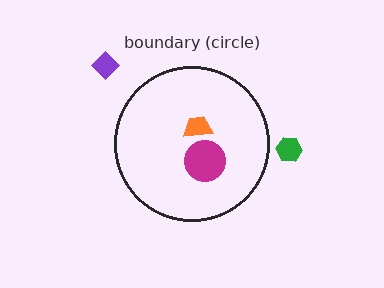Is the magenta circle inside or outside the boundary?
Inside.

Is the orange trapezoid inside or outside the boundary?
Inside.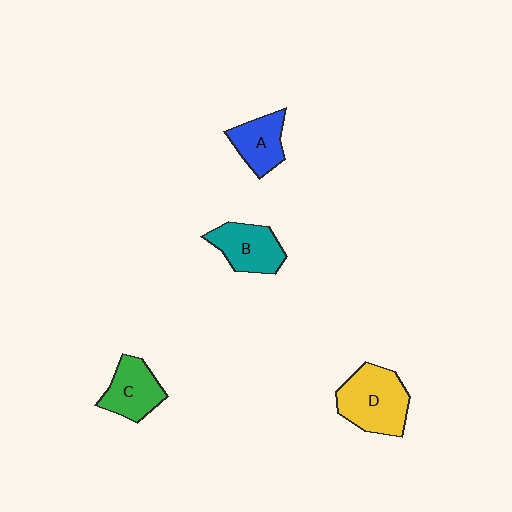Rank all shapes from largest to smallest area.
From largest to smallest: D (yellow), B (teal), C (green), A (blue).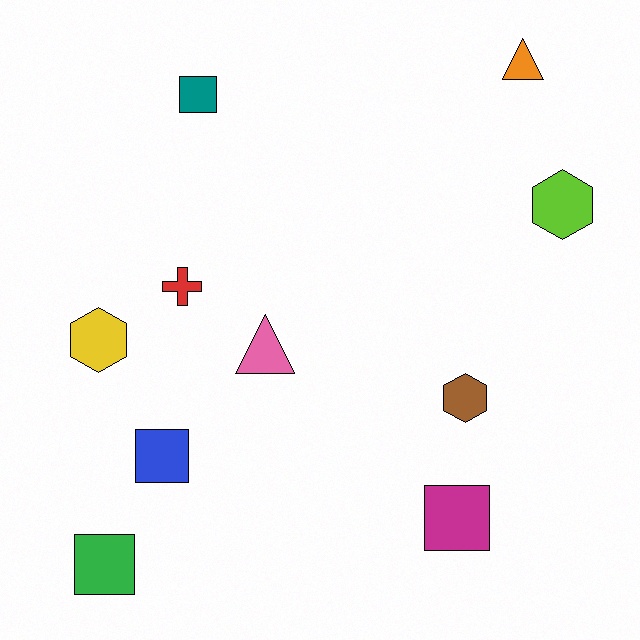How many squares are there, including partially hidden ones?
There are 4 squares.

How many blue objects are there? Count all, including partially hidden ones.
There is 1 blue object.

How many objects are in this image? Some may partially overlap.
There are 10 objects.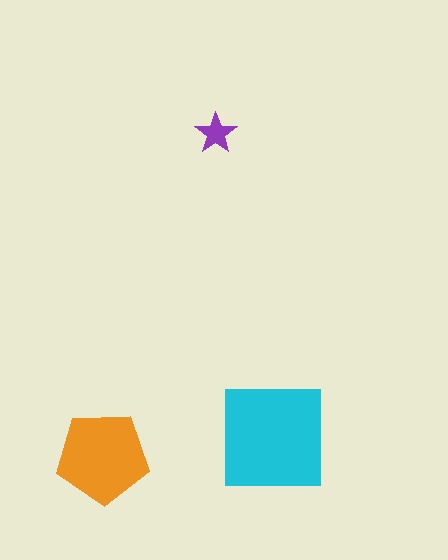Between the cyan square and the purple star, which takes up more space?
The cyan square.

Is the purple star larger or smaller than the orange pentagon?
Smaller.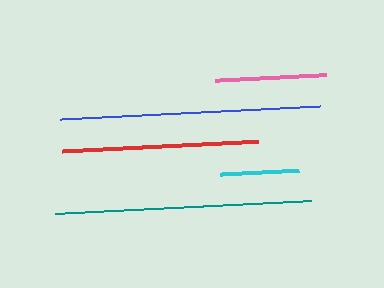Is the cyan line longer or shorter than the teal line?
The teal line is longer than the cyan line.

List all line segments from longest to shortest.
From longest to shortest: blue, teal, red, pink, cyan.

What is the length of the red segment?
The red segment is approximately 196 pixels long.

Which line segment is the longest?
The blue line is the longest at approximately 261 pixels.